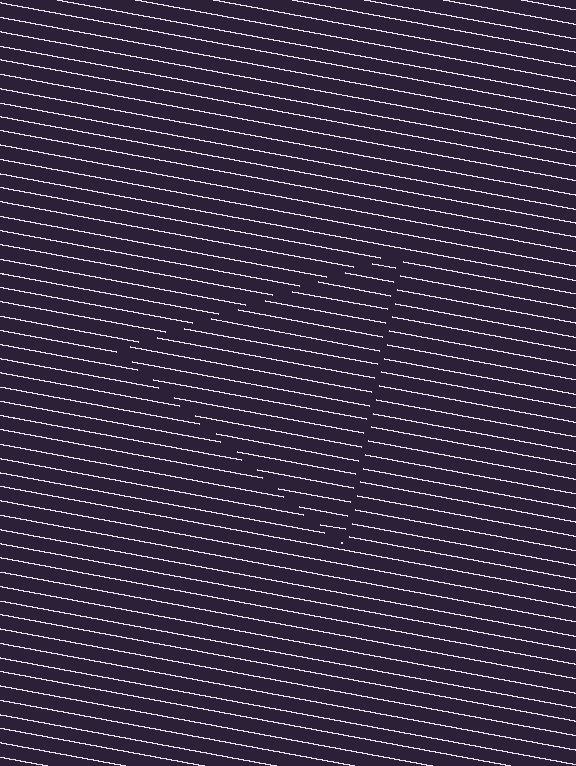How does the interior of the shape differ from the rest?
The interior of the shape contains the same grating, shifted by half a period — the contour is defined by the phase discontinuity where line-ends from the inner and outer gratings abut.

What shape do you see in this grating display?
An illusory triangle. The interior of the shape contains the same grating, shifted by half a period — the contour is defined by the phase discontinuity where line-ends from the inner and outer gratings abut.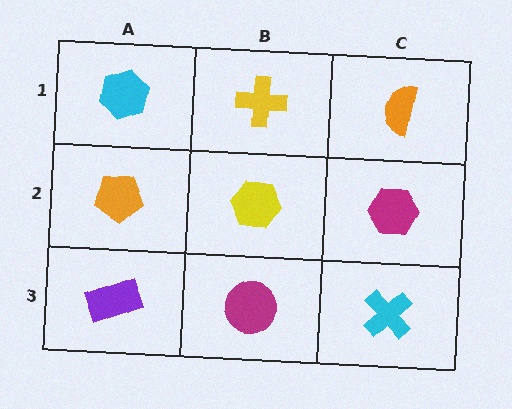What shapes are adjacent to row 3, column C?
A magenta hexagon (row 2, column C), a magenta circle (row 3, column B).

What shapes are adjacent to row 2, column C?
An orange semicircle (row 1, column C), a cyan cross (row 3, column C), a yellow hexagon (row 2, column B).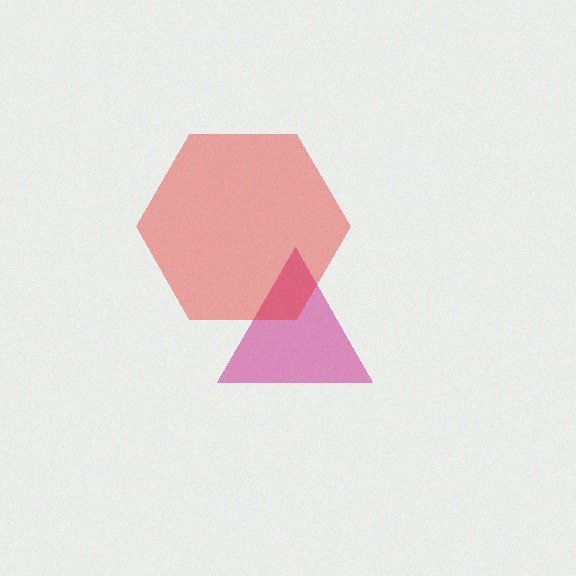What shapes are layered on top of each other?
The layered shapes are: a magenta triangle, a red hexagon.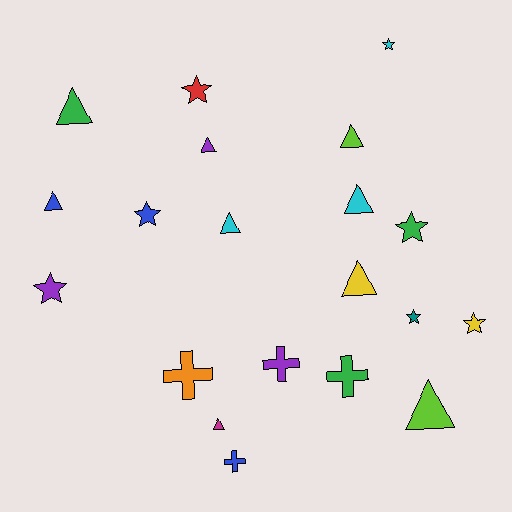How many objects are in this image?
There are 20 objects.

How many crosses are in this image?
There are 4 crosses.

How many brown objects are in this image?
There are no brown objects.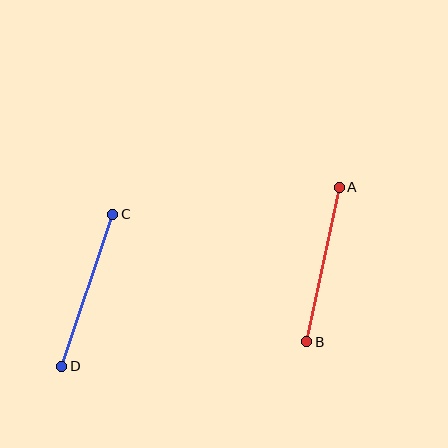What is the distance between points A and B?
The distance is approximately 158 pixels.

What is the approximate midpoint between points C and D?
The midpoint is at approximately (87, 290) pixels.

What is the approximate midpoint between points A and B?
The midpoint is at approximately (323, 265) pixels.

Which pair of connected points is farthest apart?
Points C and D are farthest apart.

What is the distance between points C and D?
The distance is approximately 160 pixels.